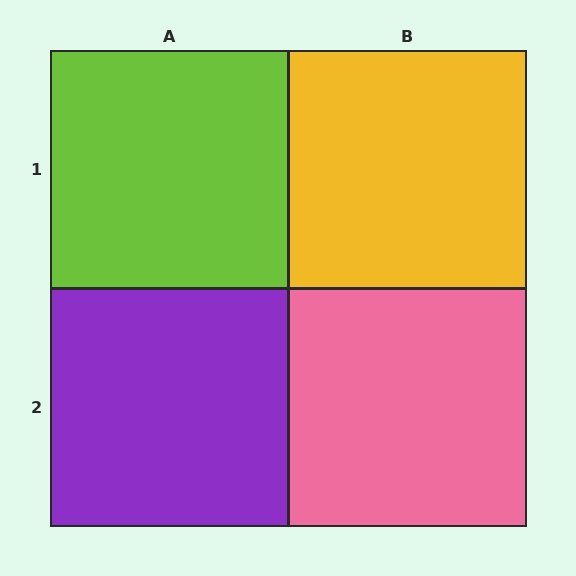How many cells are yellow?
1 cell is yellow.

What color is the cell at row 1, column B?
Yellow.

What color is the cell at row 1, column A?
Lime.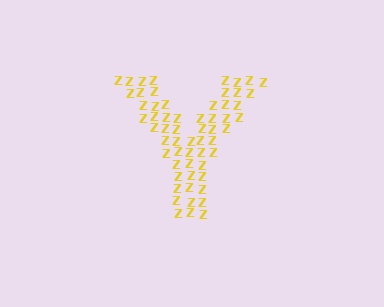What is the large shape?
The large shape is the letter Y.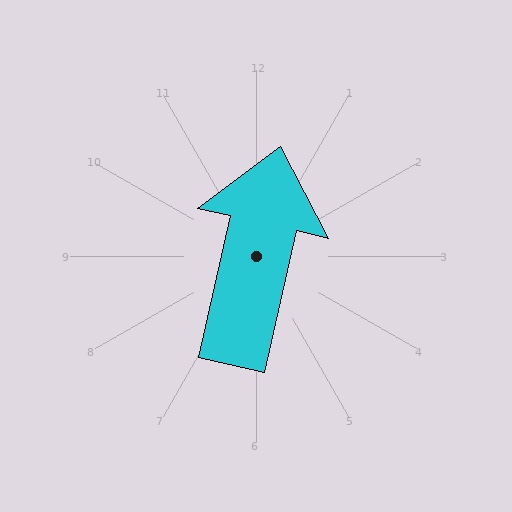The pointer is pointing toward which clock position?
Roughly 12 o'clock.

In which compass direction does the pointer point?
North.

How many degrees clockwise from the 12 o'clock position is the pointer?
Approximately 13 degrees.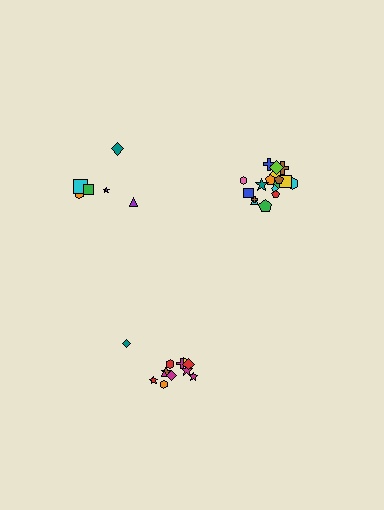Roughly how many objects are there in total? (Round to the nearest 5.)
Roughly 35 objects in total.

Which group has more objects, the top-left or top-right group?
The top-right group.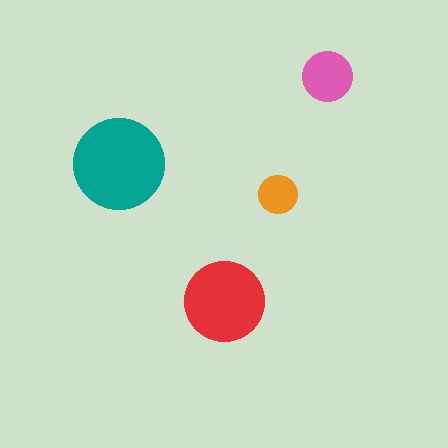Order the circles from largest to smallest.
the teal one, the red one, the pink one, the orange one.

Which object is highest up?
The pink circle is topmost.